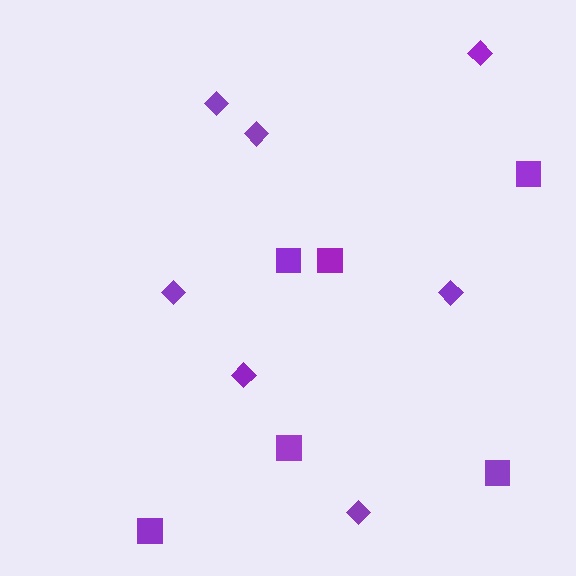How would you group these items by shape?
There are 2 groups: one group of diamonds (7) and one group of squares (6).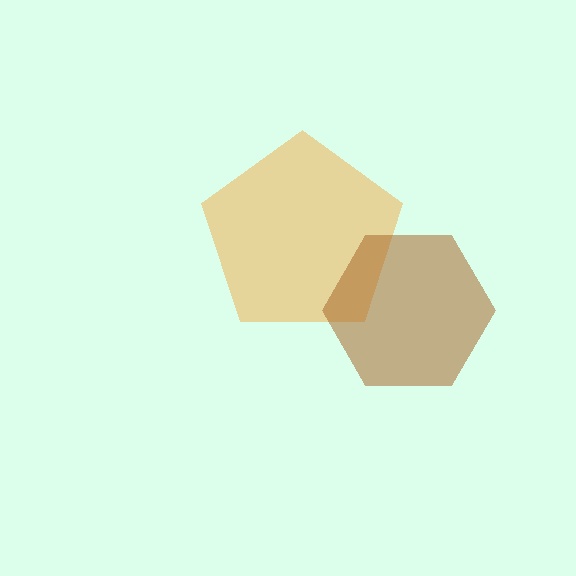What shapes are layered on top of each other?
The layered shapes are: an orange pentagon, a brown hexagon.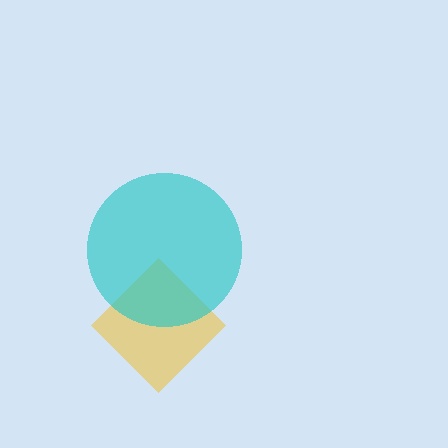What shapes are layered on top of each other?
The layered shapes are: a yellow diamond, a cyan circle.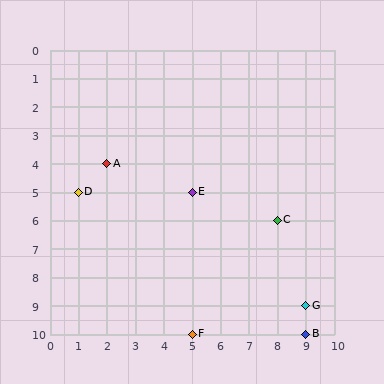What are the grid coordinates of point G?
Point G is at grid coordinates (9, 9).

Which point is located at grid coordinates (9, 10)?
Point B is at (9, 10).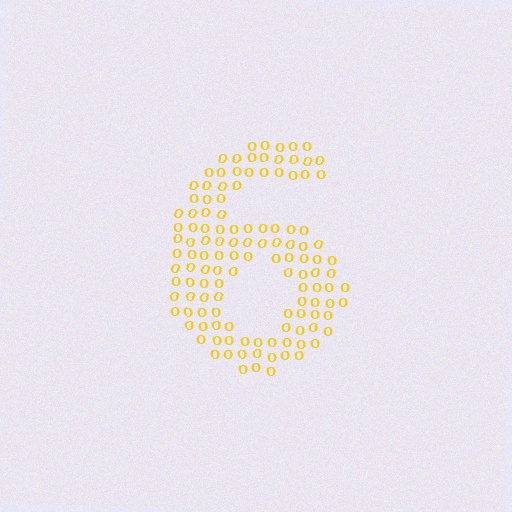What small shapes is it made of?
It is made of small letter O's.